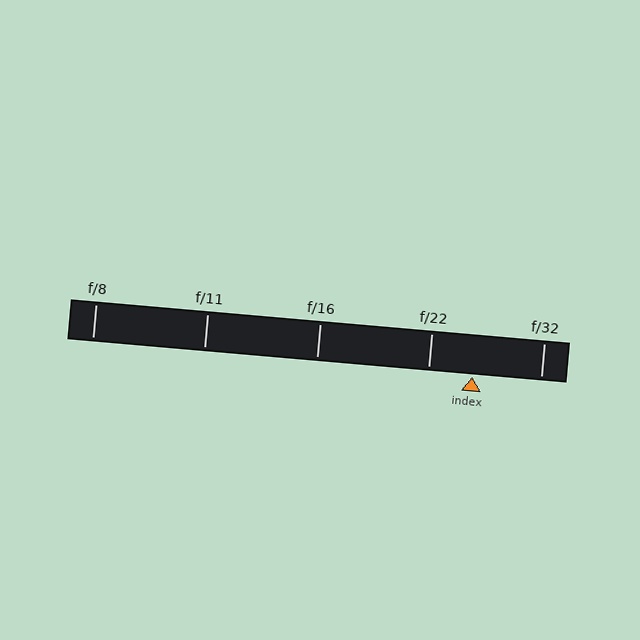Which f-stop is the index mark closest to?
The index mark is closest to f/22.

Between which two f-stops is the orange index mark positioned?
The index mark is between f/22 and f/32.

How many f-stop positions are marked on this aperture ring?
There are 5 f-stop positions marked.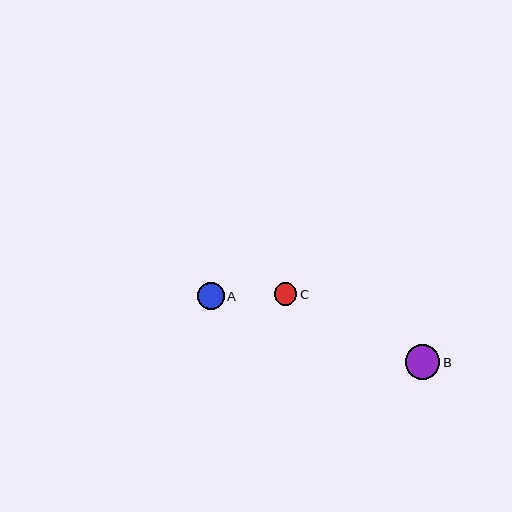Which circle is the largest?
Circle B is the largest with a size of approximately 35 pixels.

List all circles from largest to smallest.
From largest to smallest: B, A, C.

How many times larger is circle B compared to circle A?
Circle B is approximately 1.3 times the size of circle A.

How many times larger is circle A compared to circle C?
Circle A is approximately 1.2 times the size of circle C.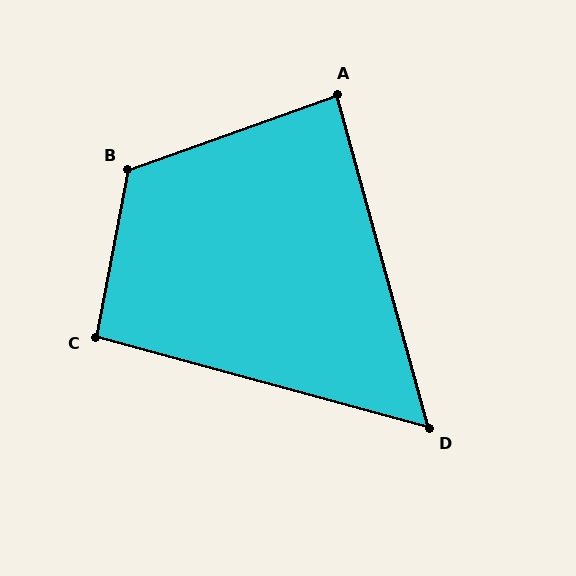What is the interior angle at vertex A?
Approximately 86 degrees (approximately right).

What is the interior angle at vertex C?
Approximately 94 degrees (approximately right).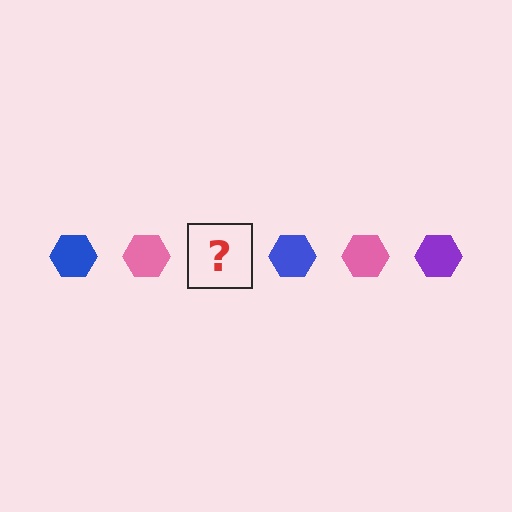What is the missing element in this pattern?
The missing element is a purple hexagon.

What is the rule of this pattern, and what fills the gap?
The rule is that the pattern cycles through blue, pink, purple hexagons. The gap should be filled with a purple hexagon.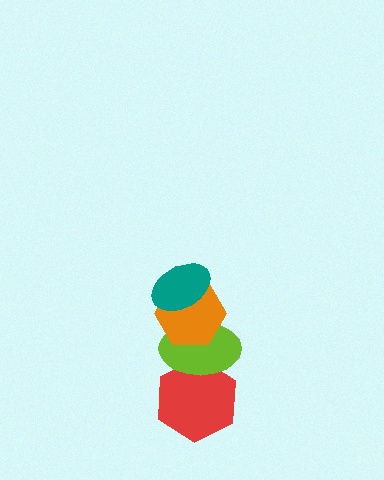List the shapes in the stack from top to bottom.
From top to bottom: the teal ellipse, the orange hexagon, the lime ellipse, the red hexagon.